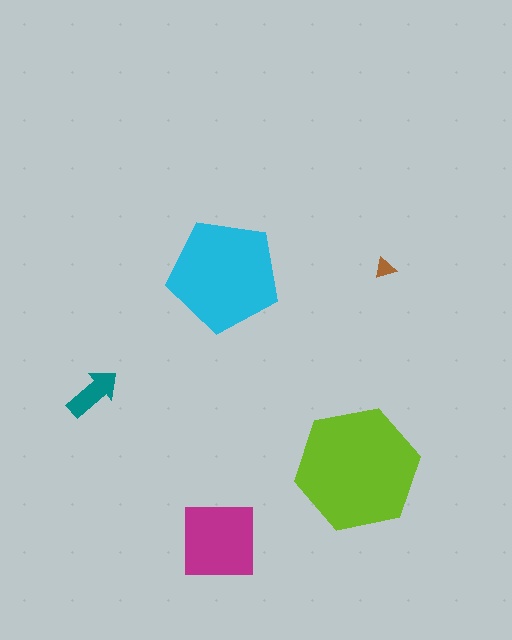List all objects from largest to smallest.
The lime hexagon, the cyan pentagon, the magenta square, the teal arrow, the brown triangle.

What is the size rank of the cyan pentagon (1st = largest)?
2nd.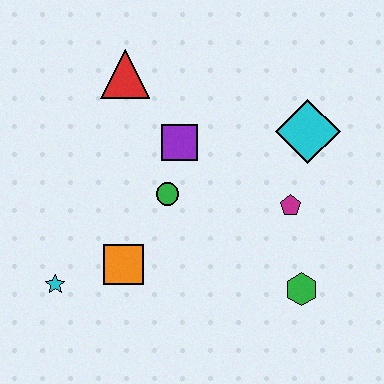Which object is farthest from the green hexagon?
The red triangle is farthest from the green hexagon.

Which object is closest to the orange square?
The cyan star is closest to the orange square.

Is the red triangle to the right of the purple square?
No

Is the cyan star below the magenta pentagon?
Yes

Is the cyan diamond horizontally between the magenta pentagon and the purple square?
No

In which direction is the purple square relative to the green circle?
The purple square is above the green circle.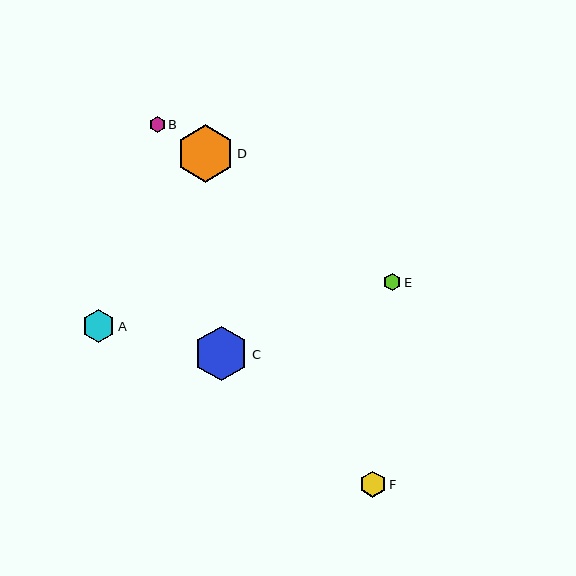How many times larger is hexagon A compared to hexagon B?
Hexagon A is approximately 2.1 times the size of hexagon B.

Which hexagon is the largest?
Hexagon D is the largest with a size of approximately 57 pixels.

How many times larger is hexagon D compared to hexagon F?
Hexagon D is approximately 2.2 times the size of hexagon F.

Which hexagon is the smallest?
Hexagon B is the smallest with a size of approximately 15 pixels.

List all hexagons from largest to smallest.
From largest to smallest: D, C, A, F, E, B.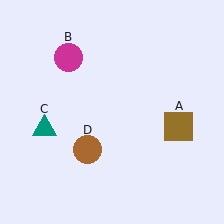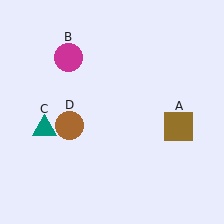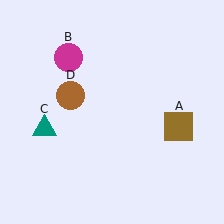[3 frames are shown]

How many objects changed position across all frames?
1 object changed position: brown circle (object D).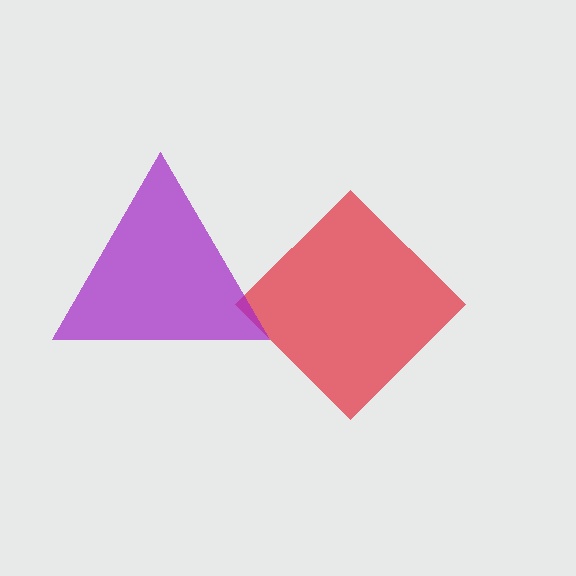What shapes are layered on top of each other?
The layered shapes are: a red diamond, a purple triangle.